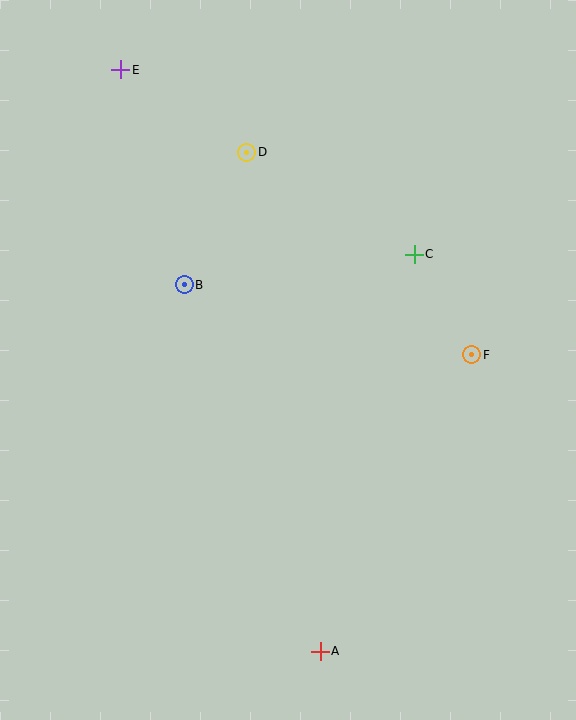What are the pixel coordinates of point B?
Point B is at (184, 285).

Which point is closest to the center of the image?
Point B at (184, 285) is closest to the center.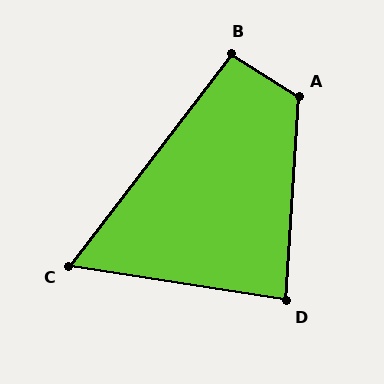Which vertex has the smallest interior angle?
C, at approximately 62 degrees.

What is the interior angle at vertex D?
Approximately 85 degrees (acute).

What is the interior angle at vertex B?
Approximately 95 degrees (obtuse).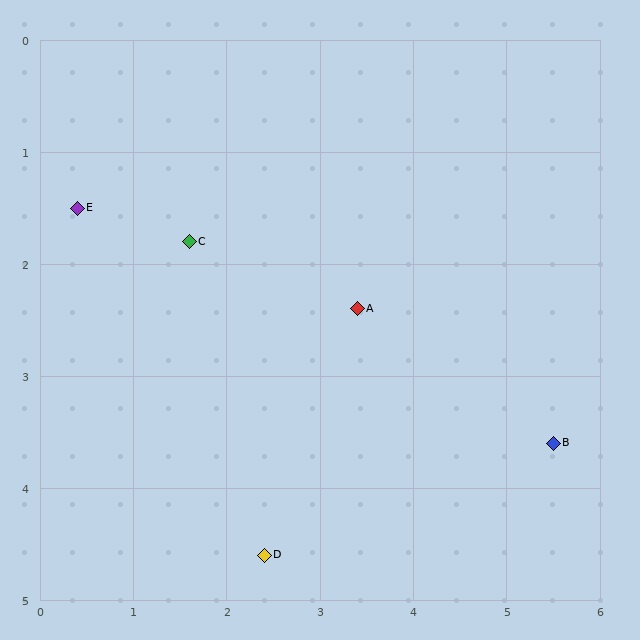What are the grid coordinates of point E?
Point E is at approximately (0.4, 1.5).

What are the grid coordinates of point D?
Point D is at approximately (2.4, 4.6).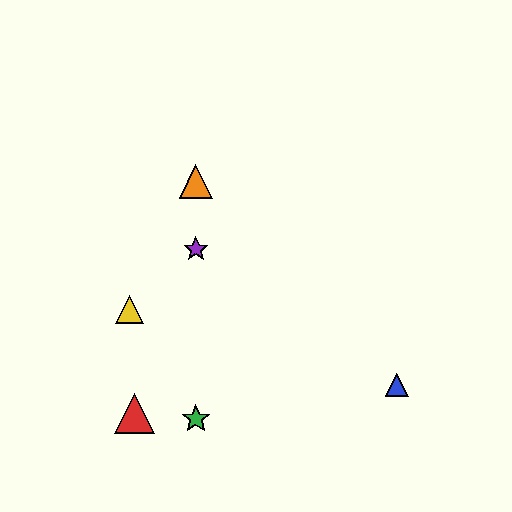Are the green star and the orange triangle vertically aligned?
Yes, both are at x≈196.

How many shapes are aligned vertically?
3 shapes (the green star, the purple star, the orange triangle) are aligned vertically.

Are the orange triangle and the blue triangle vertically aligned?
No, the orange triangle is at x≈196 and the blue triangle is at x≈397.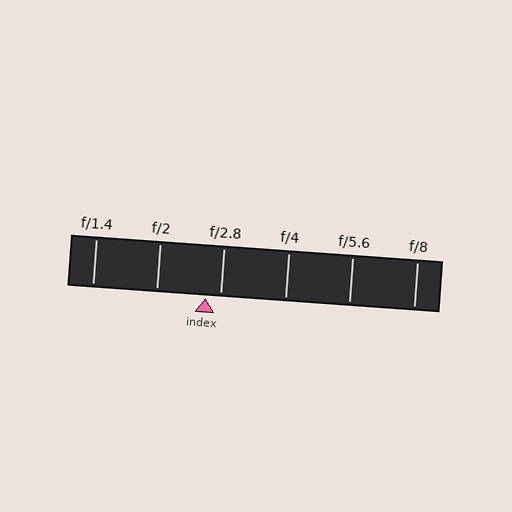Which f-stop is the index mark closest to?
The index mark is closest to f/2.8.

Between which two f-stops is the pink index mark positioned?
The index mark is between f/2 and f/2.8.